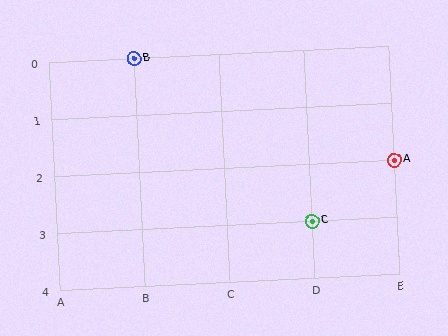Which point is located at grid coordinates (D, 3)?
Point C is at (D, 3).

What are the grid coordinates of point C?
Point C is at grid coordinates (D, 3).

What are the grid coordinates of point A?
Point A is at grid coordinates (E, 2).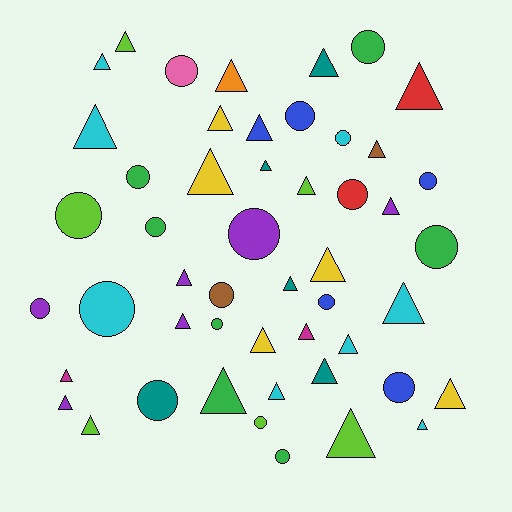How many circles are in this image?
There are 20 circles.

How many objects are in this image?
There are 50 objects.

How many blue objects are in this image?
There are 5 blue objects.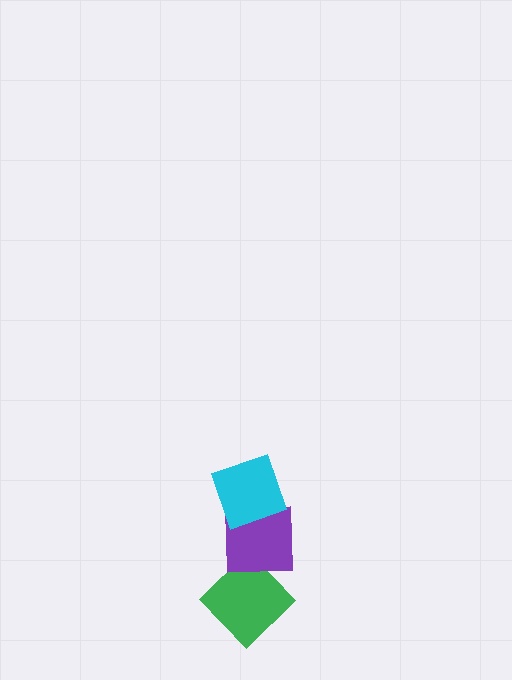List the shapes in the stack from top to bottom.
From top to bottom: the cyan diamond, the purple square, the green diamond.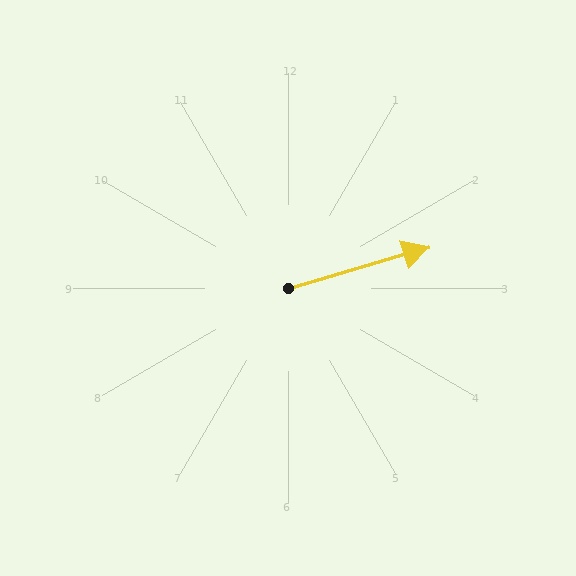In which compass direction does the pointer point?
East.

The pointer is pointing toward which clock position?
Roughly 2 o'clock.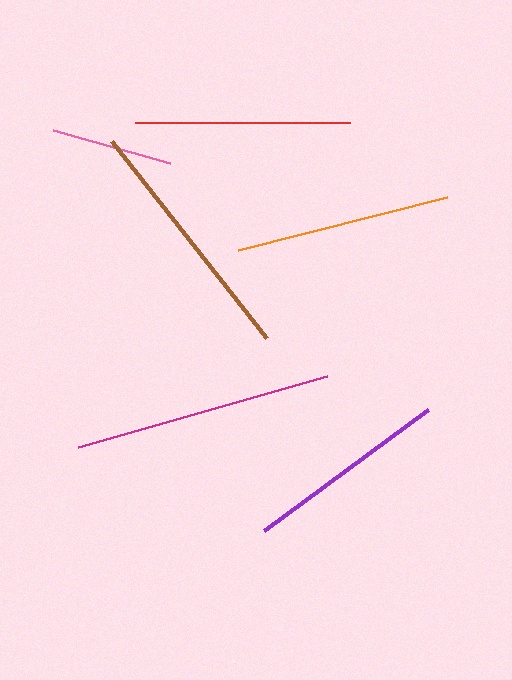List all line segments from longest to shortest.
From longest to shortest: magenta, brown, orange, red, purple, pink.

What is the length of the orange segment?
The orange segment is approximately 216 pixels long.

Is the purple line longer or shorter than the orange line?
The orange line is longer than the purple line.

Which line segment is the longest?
The magenta line is the longest at approximately 259 pixels.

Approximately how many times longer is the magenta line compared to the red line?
The magenta line is approximately 1.2 times the length of the red line.